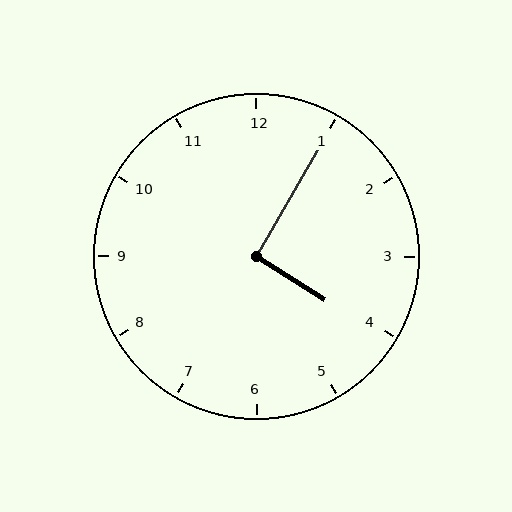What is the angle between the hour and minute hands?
Approximately 92 degrees.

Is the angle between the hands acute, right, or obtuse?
It is right.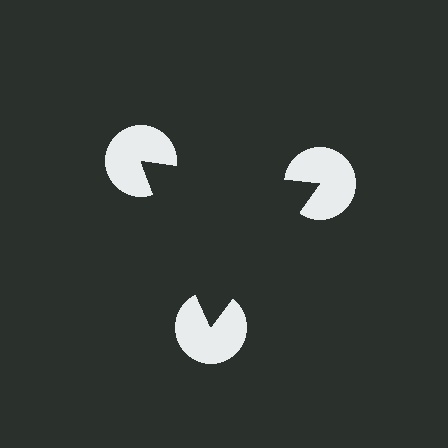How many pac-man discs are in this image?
There are 3 — one at each vertex of the illusory triangle.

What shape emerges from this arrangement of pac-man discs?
An illusory triangle — its edges are inferred from the aligned wedge cuts in the pac-man discs, not physically drawn.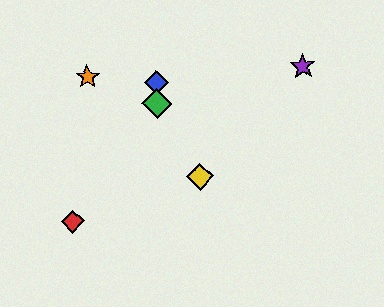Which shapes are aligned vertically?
The blue diamond, the green diamond are aligned vertically.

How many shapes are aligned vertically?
2 shapes (the blue diamond, the green diamond) are aligned vertically.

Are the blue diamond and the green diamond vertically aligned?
Yes, both are at x≈156.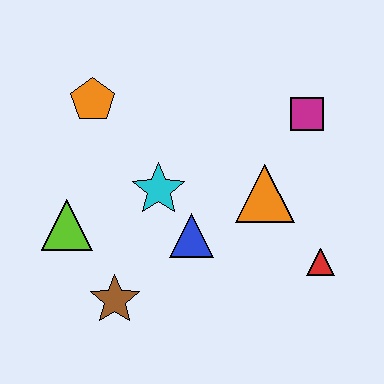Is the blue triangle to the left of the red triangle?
Yes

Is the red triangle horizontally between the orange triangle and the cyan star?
No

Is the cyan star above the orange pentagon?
No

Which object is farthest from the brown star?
The magenta square is farthest from the brown star.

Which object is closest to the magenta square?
The orange triangle is closest to the magenta square.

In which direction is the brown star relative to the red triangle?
The brown star is to the left of the red triangle.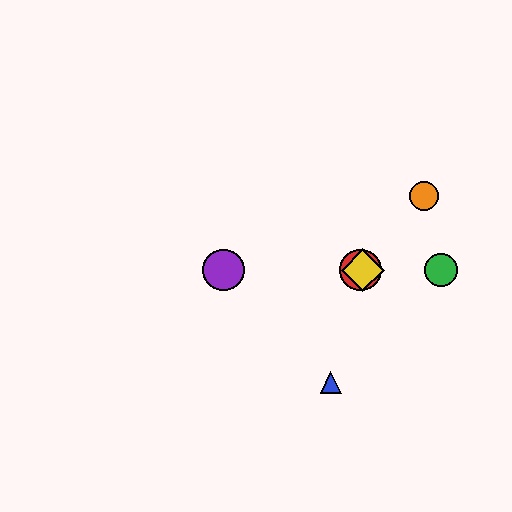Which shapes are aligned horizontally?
The red circle, the green circle, the yellow diamond, the purple circle are aligned horizontally.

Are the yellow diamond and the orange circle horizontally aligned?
No, the yellow diamond is at y≈270 and the orange circle is at y≈196.